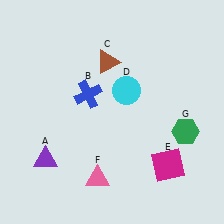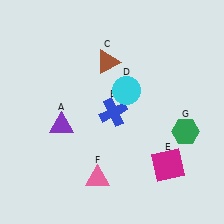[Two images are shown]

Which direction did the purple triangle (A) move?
The purple triangle (A) moved up.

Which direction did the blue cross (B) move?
The blue cross (B) moved right.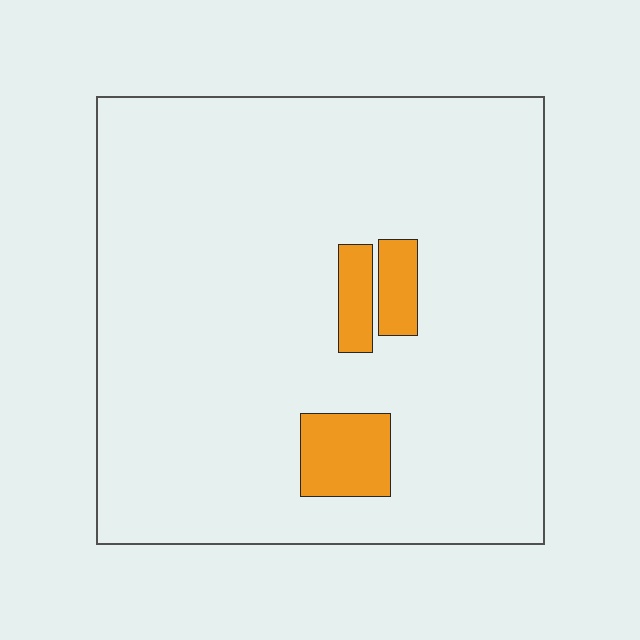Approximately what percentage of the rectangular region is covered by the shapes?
Approximately 10%.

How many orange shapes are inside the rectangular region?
3.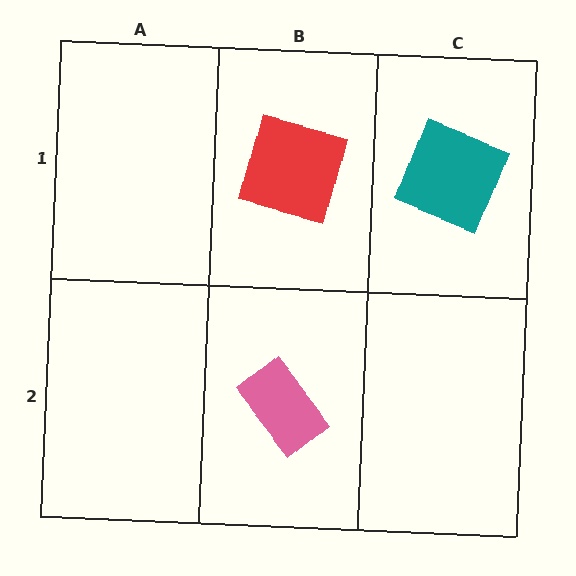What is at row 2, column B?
A pink rectangle.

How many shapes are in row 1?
2 shapes.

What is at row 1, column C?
A teal square.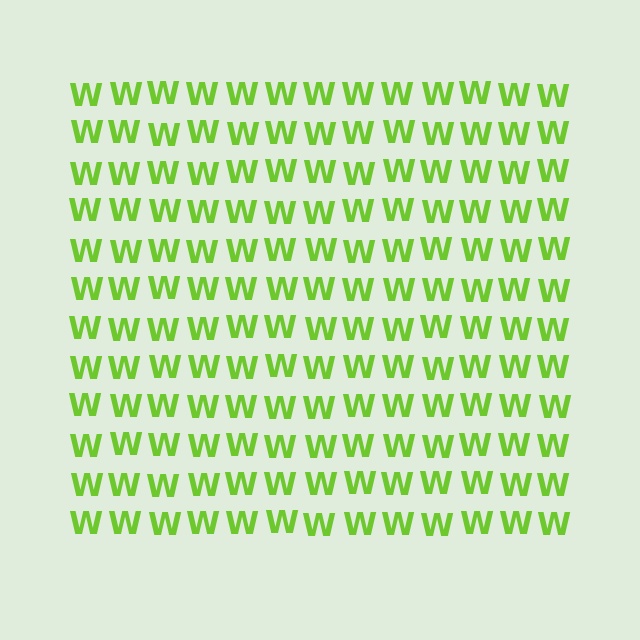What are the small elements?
The small elements are letter W's.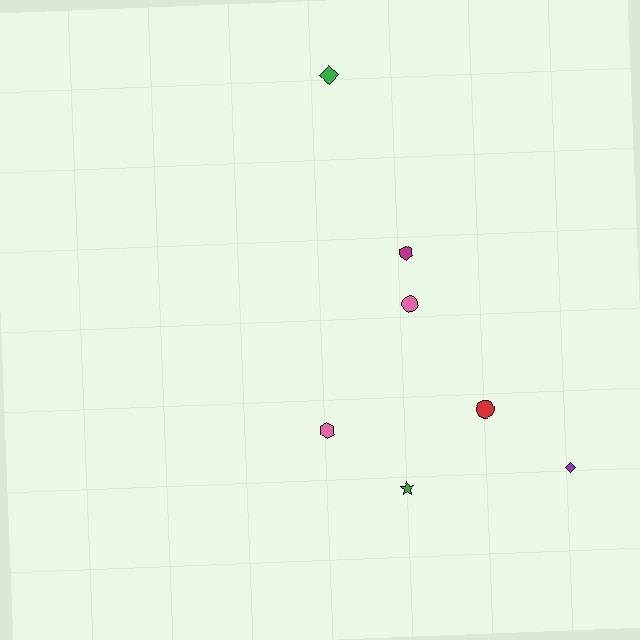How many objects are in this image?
There are 7 objects.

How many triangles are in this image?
There are no triangles.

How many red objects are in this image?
There is 1 red object.